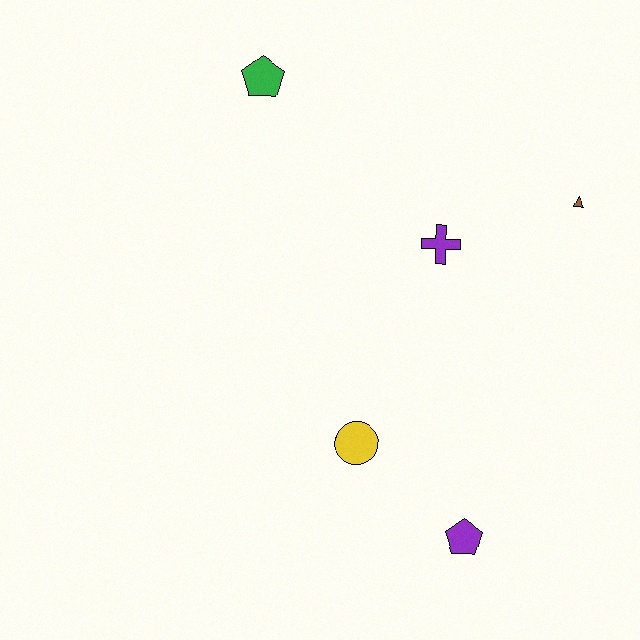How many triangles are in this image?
There is 1 triangle.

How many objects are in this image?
There are 5 objects.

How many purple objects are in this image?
There are 2 purple objects.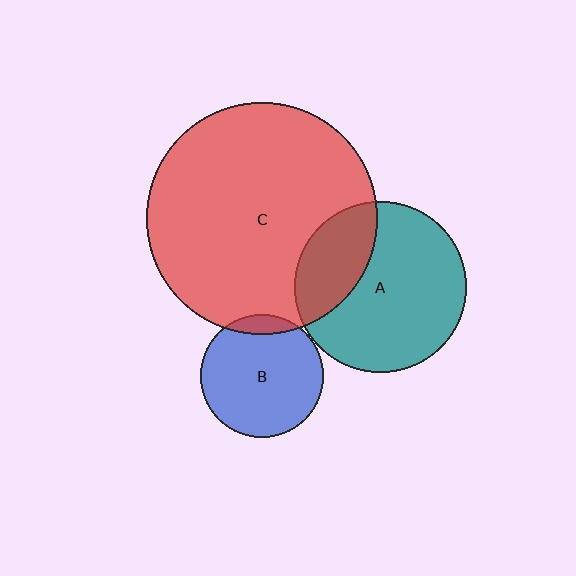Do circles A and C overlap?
Yes.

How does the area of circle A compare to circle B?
Approximately 1.9 times.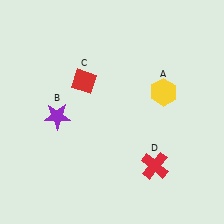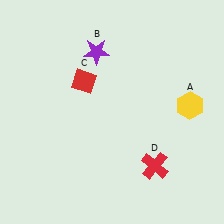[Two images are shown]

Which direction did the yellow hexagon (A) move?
The yellow hexagon (A) moved right.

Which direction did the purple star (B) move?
The purple star (B) moved up.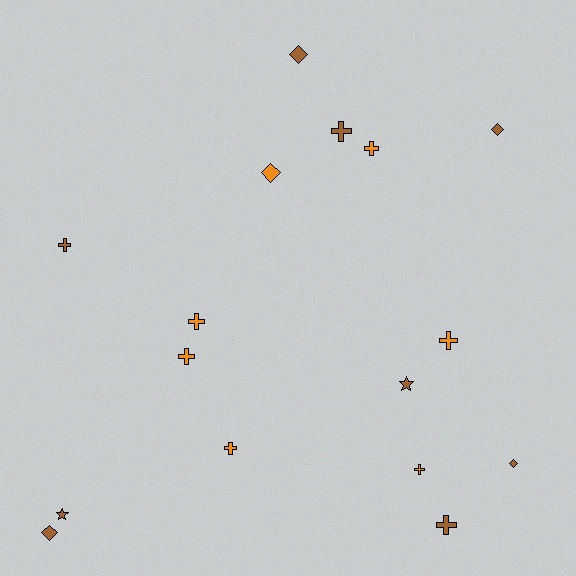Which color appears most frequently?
Brown, with 9 objects.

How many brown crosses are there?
There are 3 brown crosses.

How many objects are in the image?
There are 16 objects.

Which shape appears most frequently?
Cross, with 9 objects.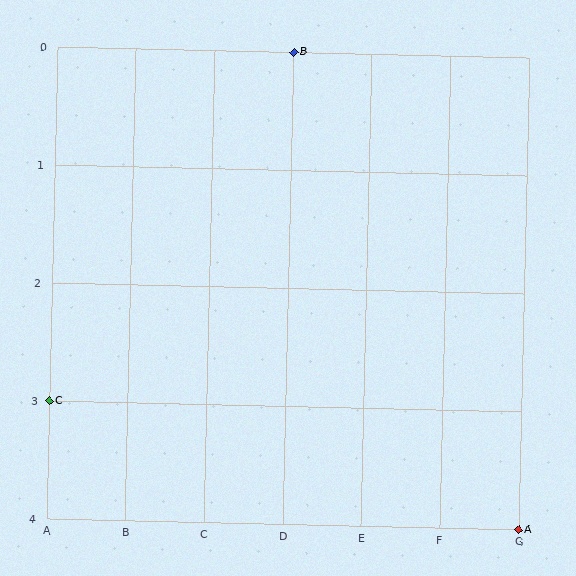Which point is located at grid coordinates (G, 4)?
Point A is at (G, 4).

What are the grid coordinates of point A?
Point A is at grid coordinates (G, 4).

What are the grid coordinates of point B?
Point B is at grid coordinates (D, 0).